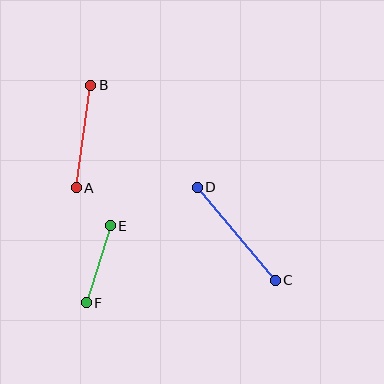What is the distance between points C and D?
The distance is approximately 121 pixels.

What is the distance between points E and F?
The distance is approximately 81 pixels.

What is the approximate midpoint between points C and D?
The midpoint is at approximately (236, 234) pixels.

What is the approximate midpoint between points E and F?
The midpoint is at approximately (98, 264) pixels.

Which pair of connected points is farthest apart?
Points C and D are farthest apart.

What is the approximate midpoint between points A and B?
The midpoint is at approximately (83, 137) pixels.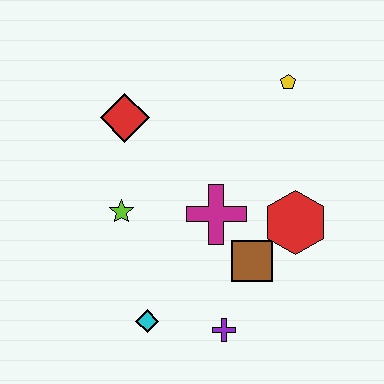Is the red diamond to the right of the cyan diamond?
No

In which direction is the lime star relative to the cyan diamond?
The lime star is above the cyan diamond.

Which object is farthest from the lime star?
The yellow pentagon is farthest from the lime star.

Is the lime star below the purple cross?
No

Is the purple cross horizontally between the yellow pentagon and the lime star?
Yes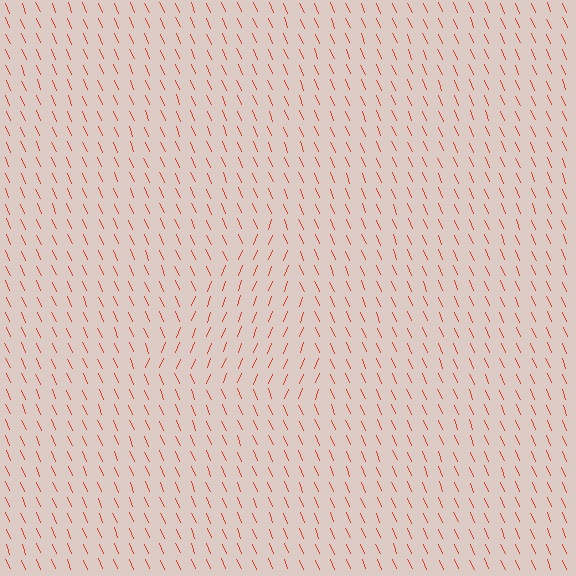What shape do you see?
I see a triangle.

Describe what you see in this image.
The image is filled with small red line segments. A triangle region in the image has lines oriented differently from the surrounding lines, creating a visible texture boundary.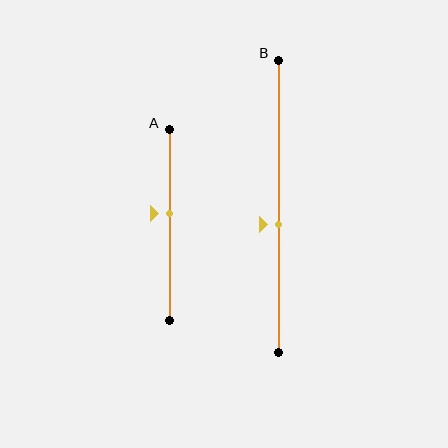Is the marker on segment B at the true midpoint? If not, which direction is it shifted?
No, the marker on segment B is shifted downward by about 6% of the segment length.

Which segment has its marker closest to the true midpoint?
Segment A has its marker closest to the true midpoint.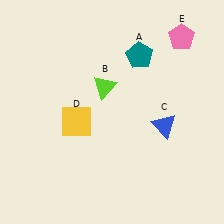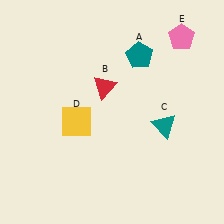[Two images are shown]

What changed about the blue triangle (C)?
In Image 1, C is blue. In Image 2, it changed to teal.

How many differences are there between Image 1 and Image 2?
There are 2 differences between the two images.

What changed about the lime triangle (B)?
In Image 1, B is lime. In Image 2, it changed to red.